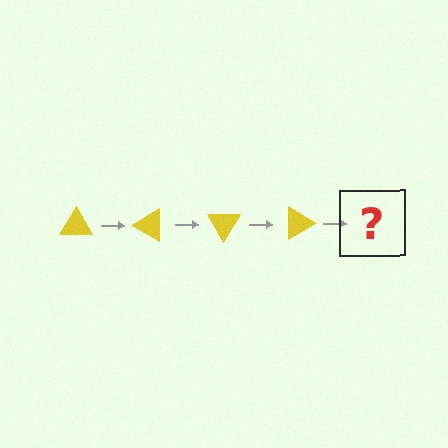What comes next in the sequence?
The next element should be a yellow triangle rotated 120 degrees.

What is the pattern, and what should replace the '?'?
The pattern is that the triangle rotates 30 degrees each step. The '?' should be a yellow triangle rotated 120 degrees.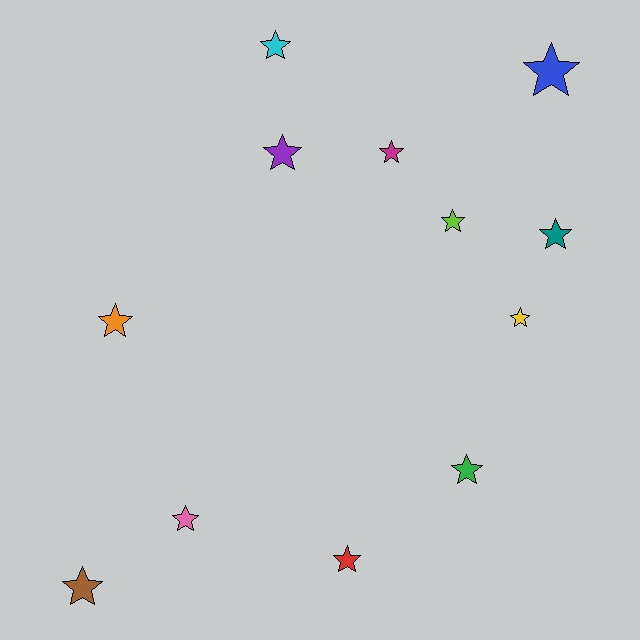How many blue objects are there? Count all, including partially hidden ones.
There is 1 blue object.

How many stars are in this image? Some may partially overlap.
There are 12 stars.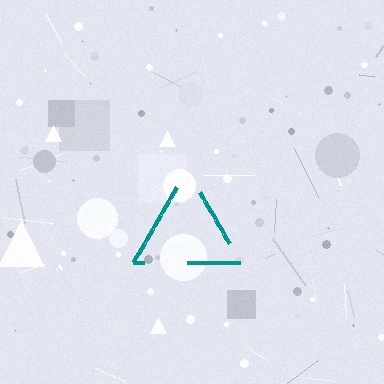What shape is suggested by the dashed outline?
The dashed outline suggests a triangle.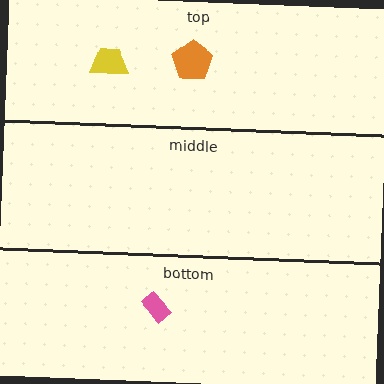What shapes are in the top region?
The yellow trapezoid, the orange pentagon.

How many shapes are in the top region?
2.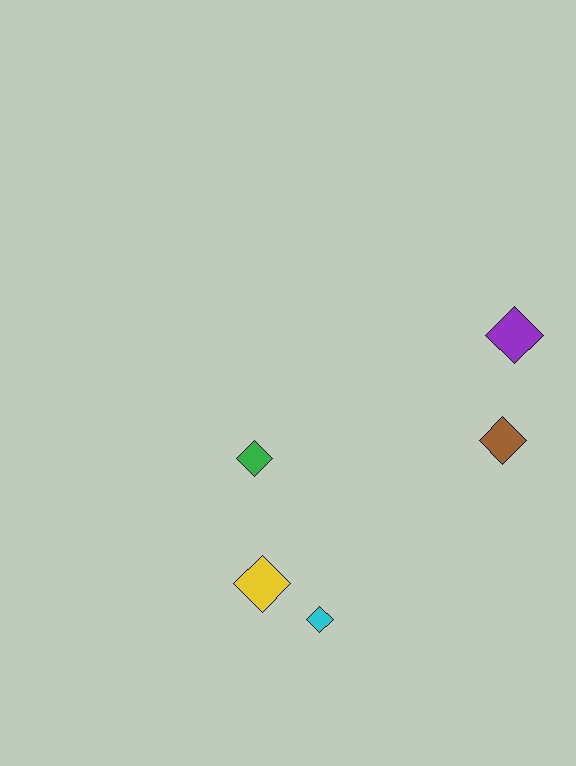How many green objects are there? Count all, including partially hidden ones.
There is 1 green object.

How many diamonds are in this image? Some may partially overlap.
There are 5 diamonds.